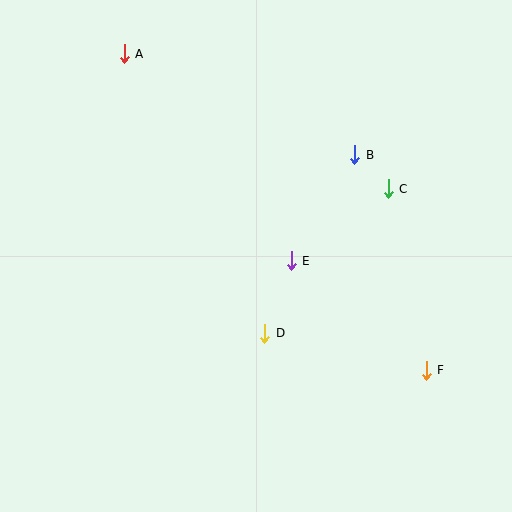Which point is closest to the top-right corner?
Point B is closest to the top-right corner.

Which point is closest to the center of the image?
Point E at (291, 261) is closest to the center.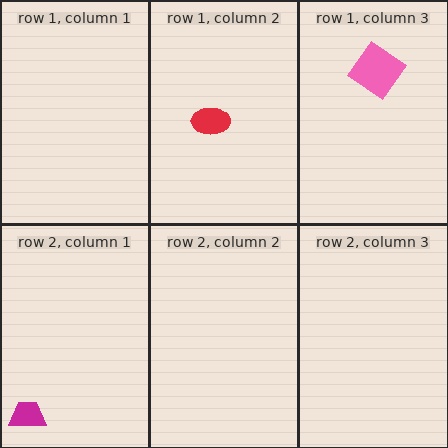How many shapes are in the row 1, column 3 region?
1.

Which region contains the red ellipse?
The row 1, column 2 region.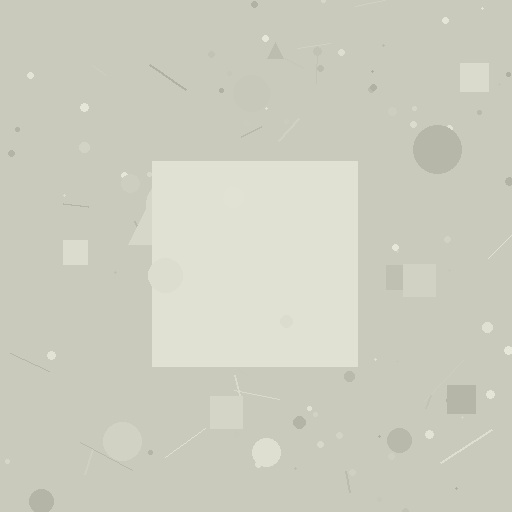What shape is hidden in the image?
A square is hidden in the image.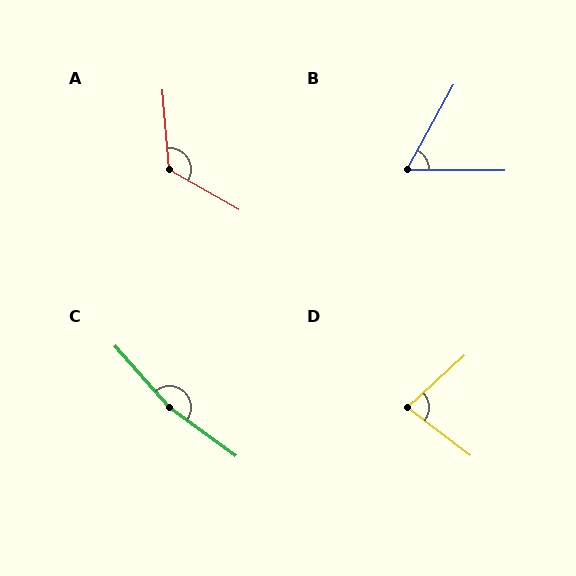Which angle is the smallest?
B, at approximately 61 degrees.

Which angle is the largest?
C, at approximately 167 degrees.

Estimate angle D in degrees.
Approximately 79 degrees.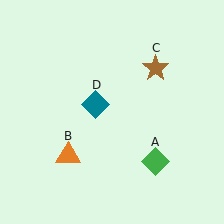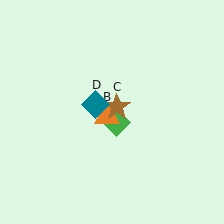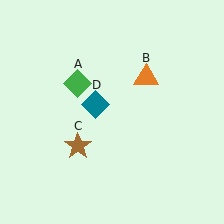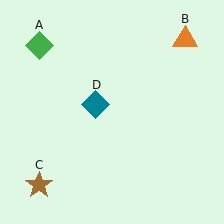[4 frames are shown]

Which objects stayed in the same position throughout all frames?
Teal diamond (object D) remained stationary.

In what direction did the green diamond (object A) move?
The green diamond (object A) moved up and to the left.